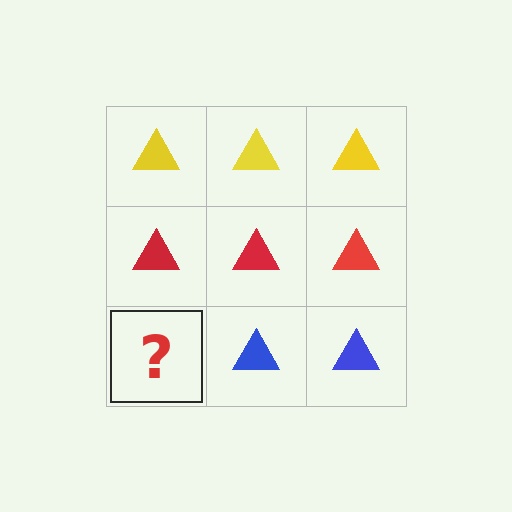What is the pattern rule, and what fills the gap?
The rule is that each row has a consistent color. The gap should be filled with a blue triangle.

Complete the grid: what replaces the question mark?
The question mark should be replaced with a blue triangle.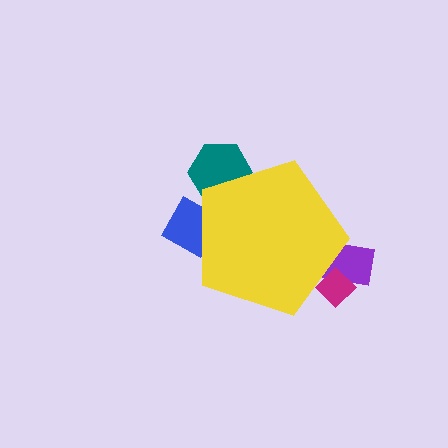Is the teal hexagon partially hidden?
Yes, the teal hexagon is partially hidden behind the yellow pentagon.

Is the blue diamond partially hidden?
Yes, the blue diamond is partially hidden behind the yellow pentagon.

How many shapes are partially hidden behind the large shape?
4 shapes are partially hidden.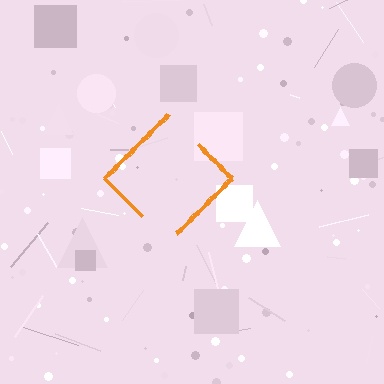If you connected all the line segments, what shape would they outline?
They would outline a diamond.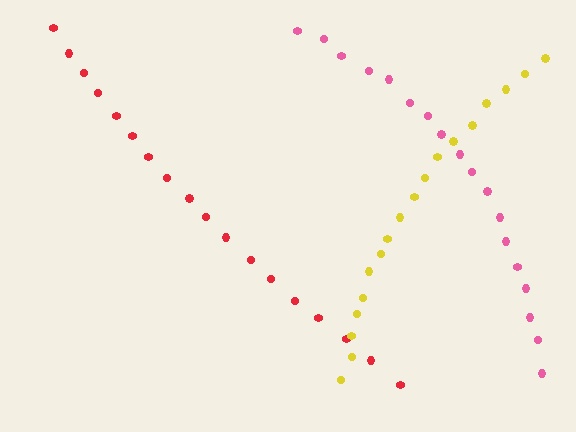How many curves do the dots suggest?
There are 3 distinct paths.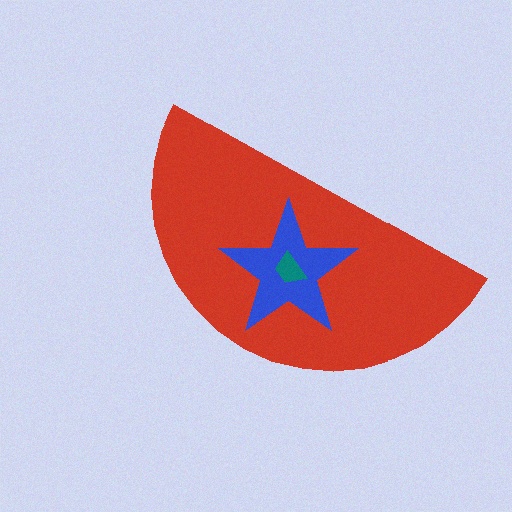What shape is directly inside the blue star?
The teal trapezoid.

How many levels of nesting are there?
3.